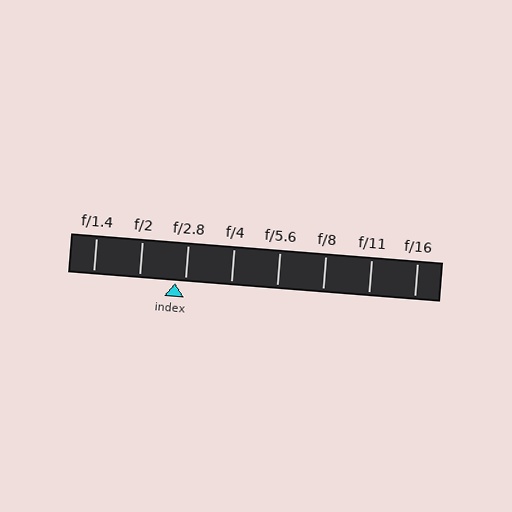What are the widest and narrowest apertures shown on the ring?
The widest aperture shown is f/1.4 and the narrowest is f/16.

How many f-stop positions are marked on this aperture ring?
There are 8 f-stop positions marked.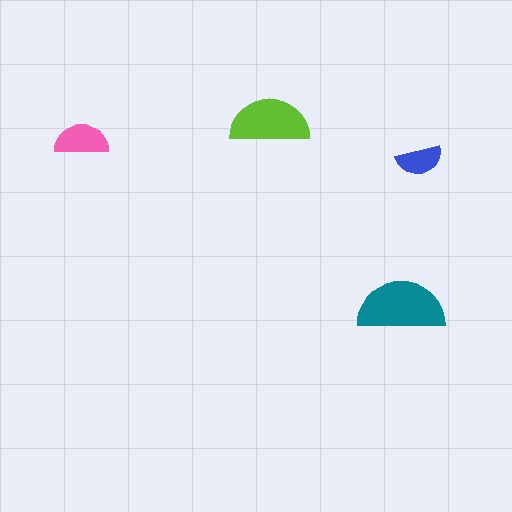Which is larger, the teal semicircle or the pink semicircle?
The teal one.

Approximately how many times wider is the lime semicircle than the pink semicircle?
About 1.5 times wider.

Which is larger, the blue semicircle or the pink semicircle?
The pink one.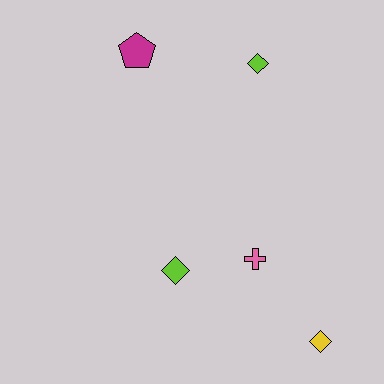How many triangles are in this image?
There are no triangles.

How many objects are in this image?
There are 5 objects.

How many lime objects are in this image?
There are 2 lime objects.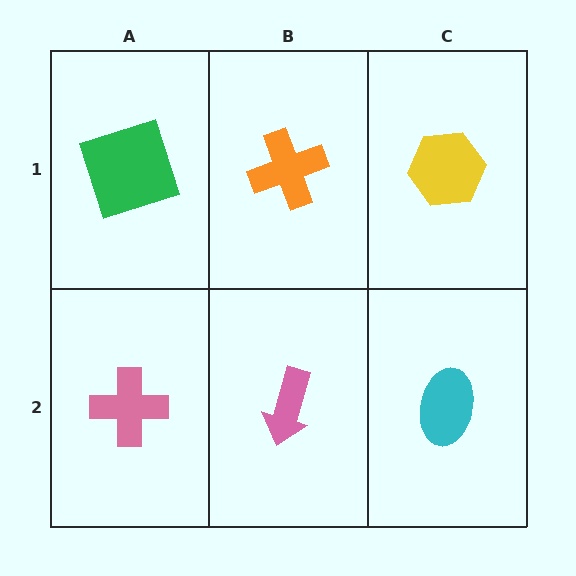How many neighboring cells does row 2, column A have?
2.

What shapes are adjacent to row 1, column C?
A cyan ellipse (row 2, column C), an orange cross (row 1, column B).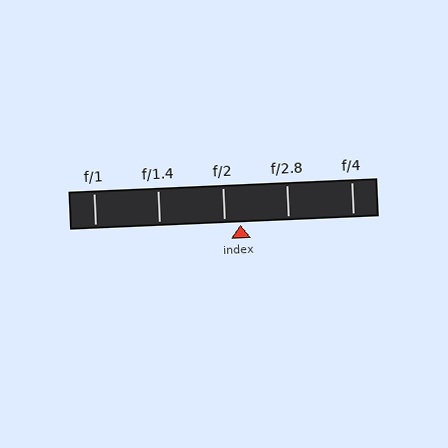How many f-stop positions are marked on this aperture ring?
There are 5 f-stop positions marked.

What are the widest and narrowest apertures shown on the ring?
The widest aperture shown is f/1 and the narrowest is f/4.